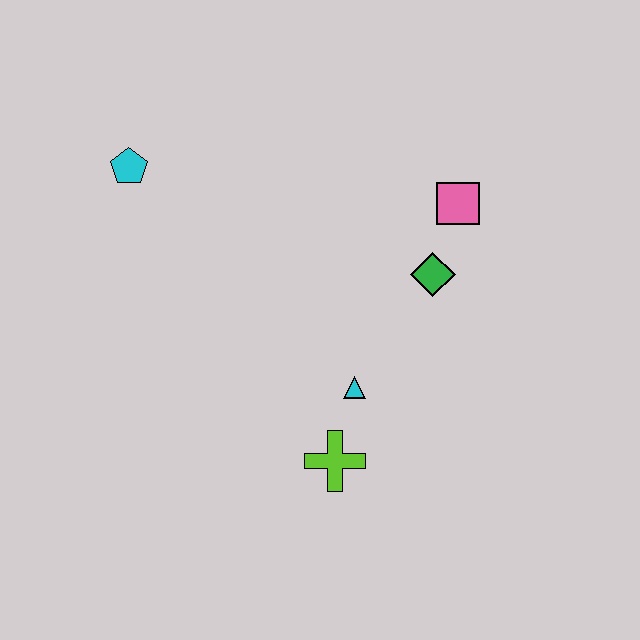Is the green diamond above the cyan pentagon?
No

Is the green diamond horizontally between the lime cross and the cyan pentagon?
No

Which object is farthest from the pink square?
The cyan pentagon is farthest from the pink square.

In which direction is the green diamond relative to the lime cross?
The green diamond is above the lime cross.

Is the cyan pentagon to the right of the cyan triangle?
No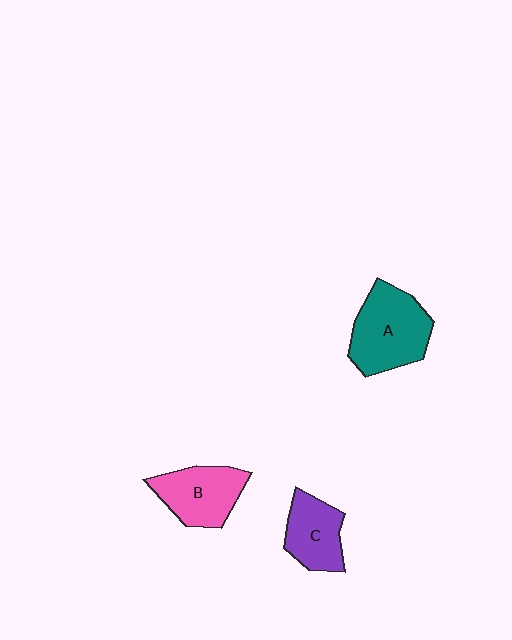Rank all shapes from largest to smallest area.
From largest to smallest: A (teal), B (pink), C (purple).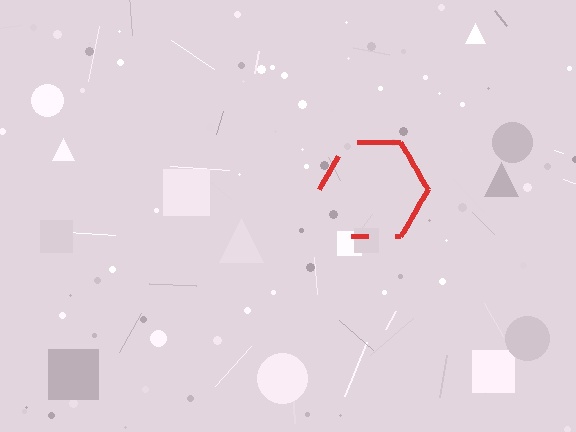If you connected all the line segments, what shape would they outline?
They would outline a hexagon.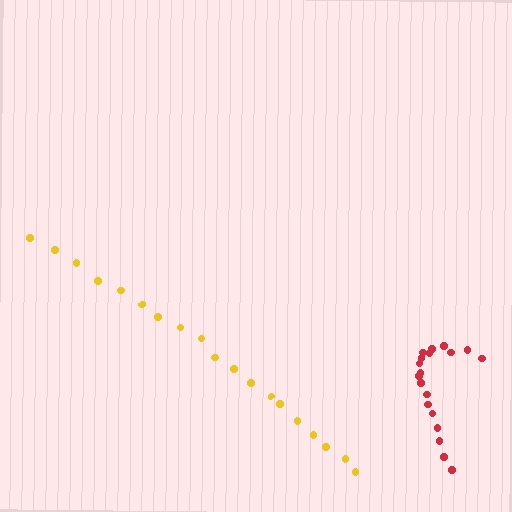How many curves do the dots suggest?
There are 2 distinct paths.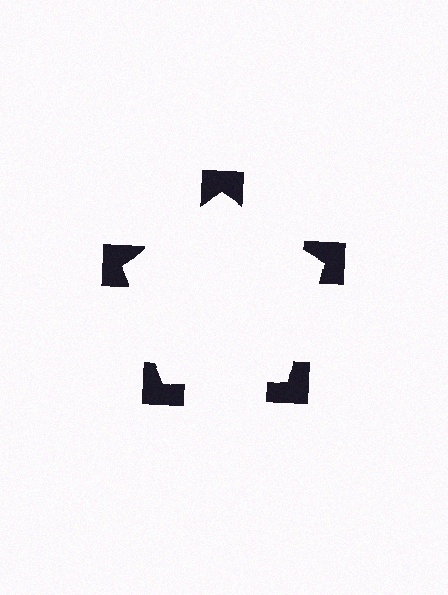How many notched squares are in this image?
There are 5 — one at each vertex of the illusory pentagon.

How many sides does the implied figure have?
5 sides.